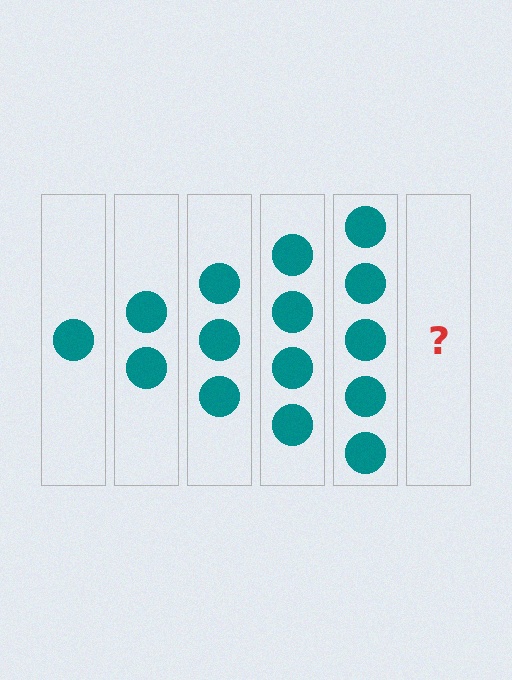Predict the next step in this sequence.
The next step is 6 circles.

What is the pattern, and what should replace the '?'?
The pattern is that each step adds one more circle. The '?' should be 6 circles.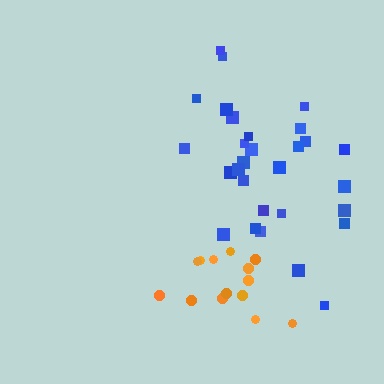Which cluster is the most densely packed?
Orange.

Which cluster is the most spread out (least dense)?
Blue.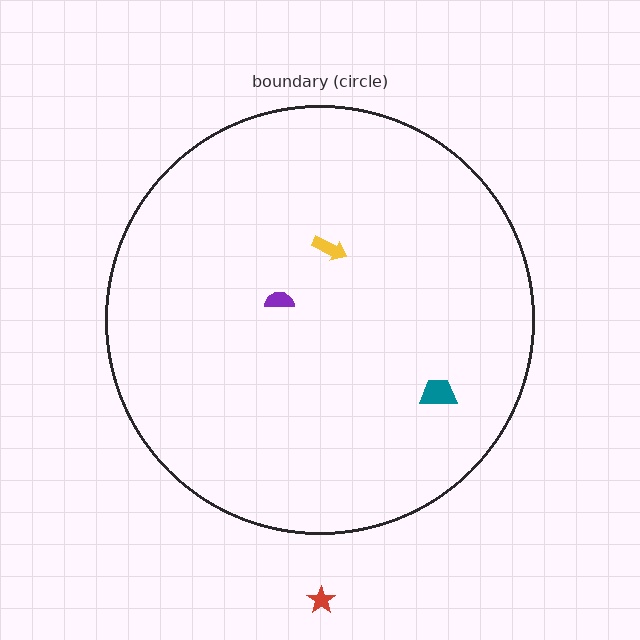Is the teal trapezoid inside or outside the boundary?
Inside.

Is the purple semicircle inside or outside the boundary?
Inside.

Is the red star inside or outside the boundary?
Outside.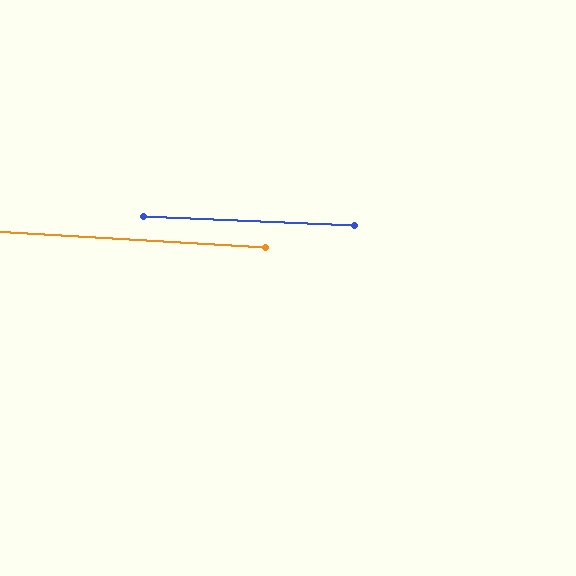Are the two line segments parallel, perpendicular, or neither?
Parallel — their directions differ by only 0.8°.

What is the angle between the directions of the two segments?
Approximately 1 degree.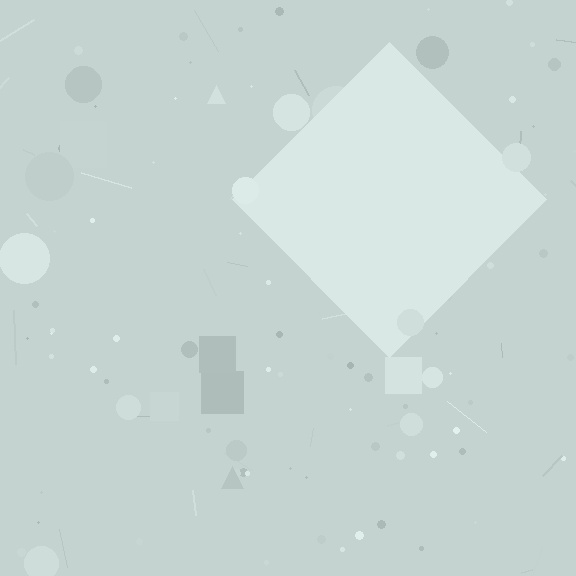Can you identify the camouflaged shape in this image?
The camouflaged shape is a diamond.